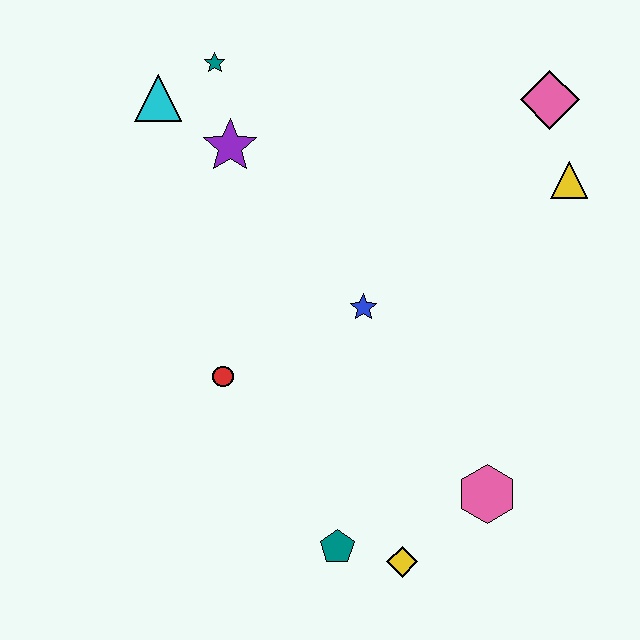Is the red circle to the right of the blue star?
No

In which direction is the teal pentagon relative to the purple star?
The teal pentagon is below the purple star.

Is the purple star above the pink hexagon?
Yes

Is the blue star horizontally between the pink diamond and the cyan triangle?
Yes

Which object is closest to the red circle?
The blue star is closest to the red circle.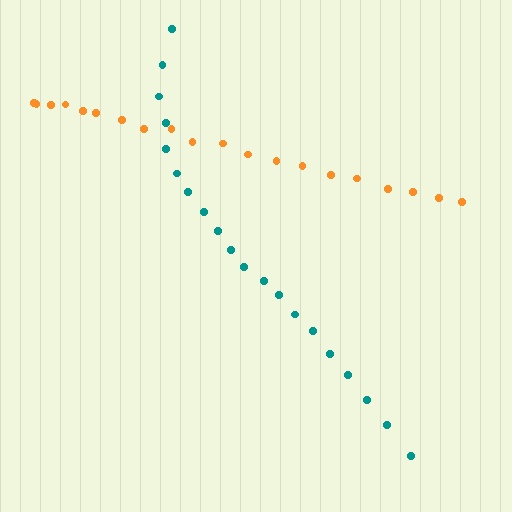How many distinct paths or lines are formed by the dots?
There are 2 distinct paths.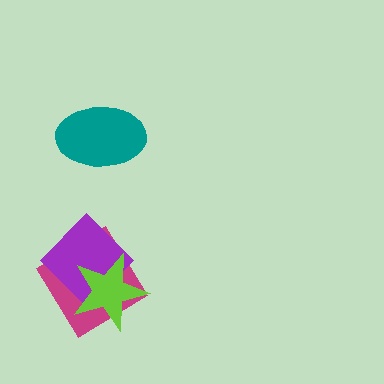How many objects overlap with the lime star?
2 objects overlap with the lime star.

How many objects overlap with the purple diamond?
2 objects overlap with the purple diamond.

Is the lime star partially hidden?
No, no other shape covers it.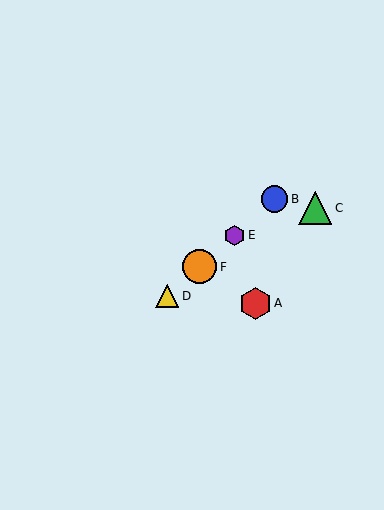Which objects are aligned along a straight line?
Objects B, D, E, F are aligned along a straight line.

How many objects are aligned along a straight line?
4 objects (B, D, E, F) are aligned along a straight line.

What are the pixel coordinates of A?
Object A is at (255, 303).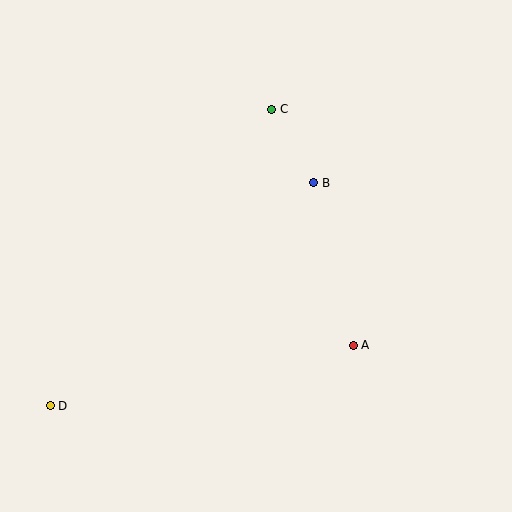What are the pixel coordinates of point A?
Point A is at (353, 345).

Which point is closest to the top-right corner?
Point C is closest to the top-right corner.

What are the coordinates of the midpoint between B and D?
The midpoint between B and D is at (182, 294).